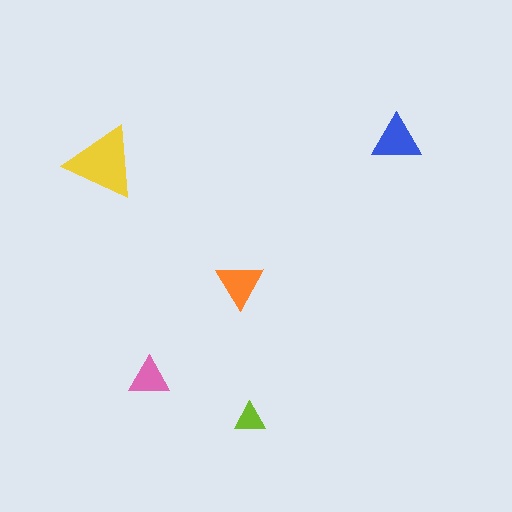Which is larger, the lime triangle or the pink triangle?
The pink one.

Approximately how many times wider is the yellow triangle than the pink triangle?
About 2 times wider.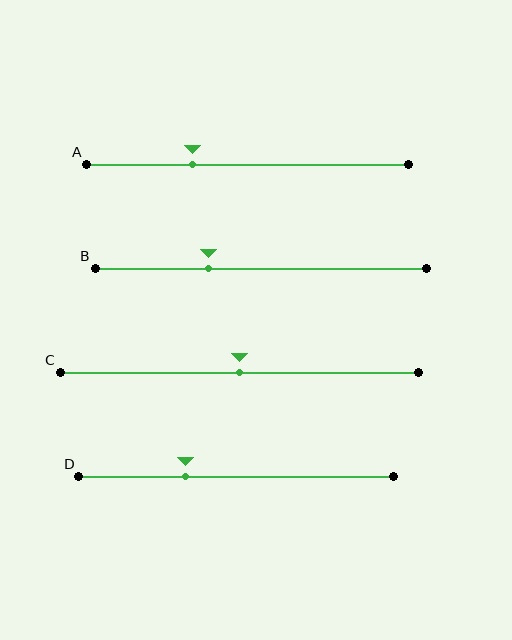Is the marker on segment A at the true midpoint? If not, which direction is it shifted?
No, the marker on segment A is shifted to the left by about 17% of the segment length.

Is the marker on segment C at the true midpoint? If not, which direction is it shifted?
Yes, the marker on segment C is at the true midpoint.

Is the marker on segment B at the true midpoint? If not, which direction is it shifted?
No, the marker on segment B is shifted to the left by about 16% of the segment length.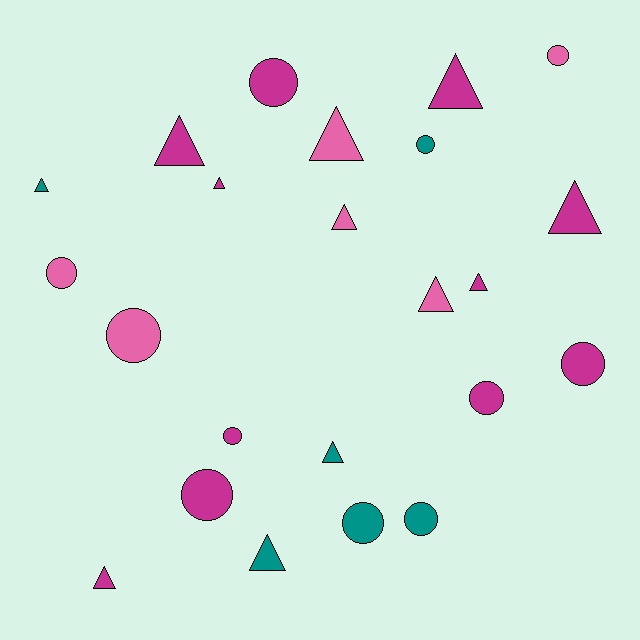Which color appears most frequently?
Magenta, with 11 objects.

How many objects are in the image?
There are 23 objects.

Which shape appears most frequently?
Triangle, with 12 objects.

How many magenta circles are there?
There are 5 magenta circles.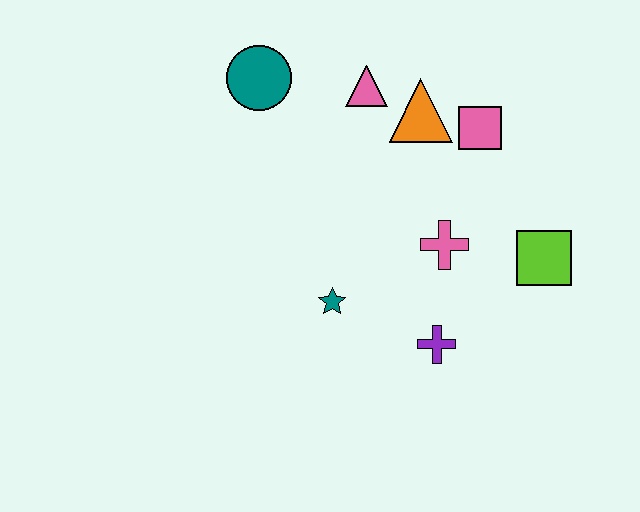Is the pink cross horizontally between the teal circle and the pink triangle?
No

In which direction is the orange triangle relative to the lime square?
The orange triangle is above the lime square.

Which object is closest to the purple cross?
The pink cross is closest to the purple cross.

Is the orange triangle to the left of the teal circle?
No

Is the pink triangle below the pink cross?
No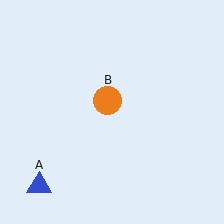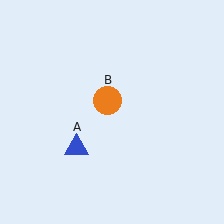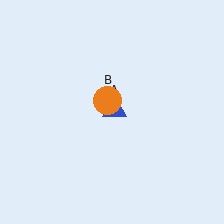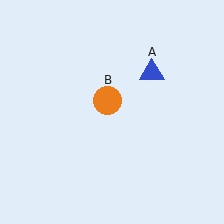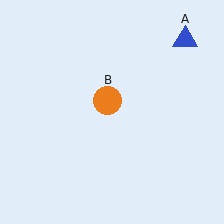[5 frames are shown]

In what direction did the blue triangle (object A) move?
The blue triangle (object A) moved up and to the right.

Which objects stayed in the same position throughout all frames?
Orange circle (object B) remained stationary.